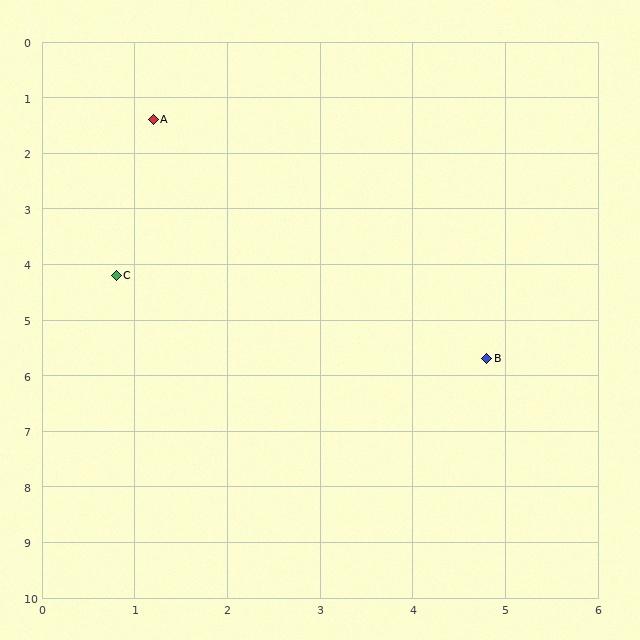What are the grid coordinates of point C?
Point C is at approximately (0.8, 4.2).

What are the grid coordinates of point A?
Point A is at approximately (1.2, 1.4).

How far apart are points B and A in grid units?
Points B and A are about 5.6 grid units apart.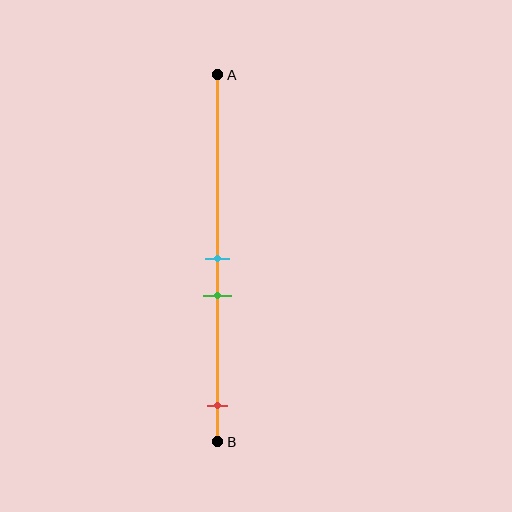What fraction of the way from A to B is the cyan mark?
The cyan mark is approximately 50% (0.5) of the way from A to B.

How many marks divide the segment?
There are 3 marks dividing the segment.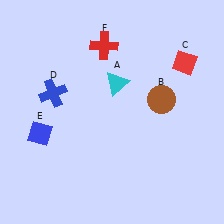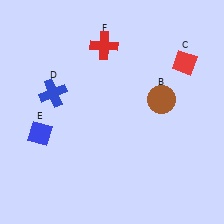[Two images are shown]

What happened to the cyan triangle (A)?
The cyan triangle (A) was removed in Image 2. It was in the top-right area of Image 1.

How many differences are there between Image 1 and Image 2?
There is 1 difference between the two images.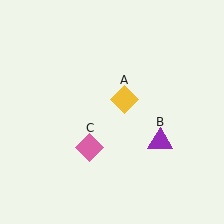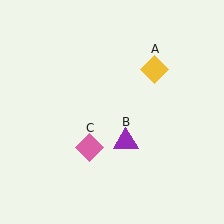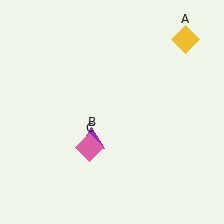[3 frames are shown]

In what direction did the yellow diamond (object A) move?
The yellow diamond (object A) moved up and to the right.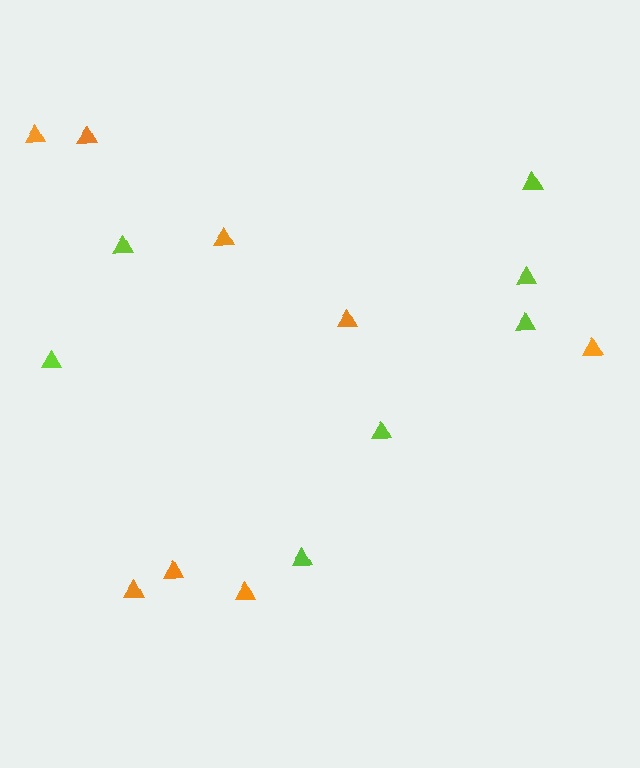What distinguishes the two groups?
There are 2 groups: one group of lime triangles (7) and one group of orange triangles (8).